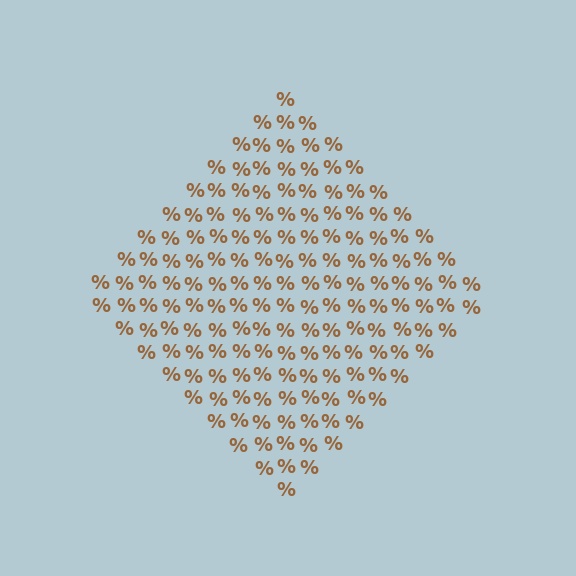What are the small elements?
The small elements are percent signs.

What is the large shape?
The large shape is a diamond.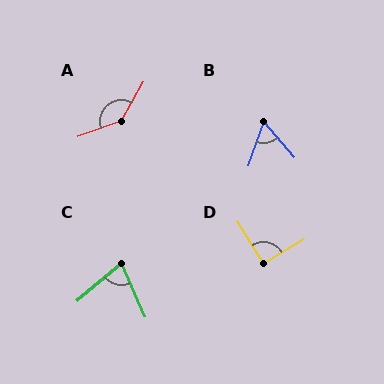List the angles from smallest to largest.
B (60°), C (74°), D (90°), A (140°).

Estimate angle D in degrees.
Approximately 90 degrees.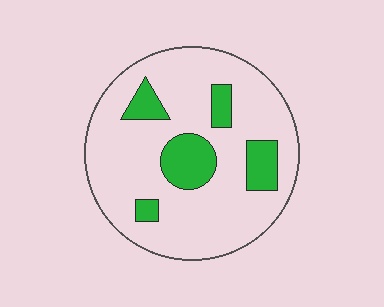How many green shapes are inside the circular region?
5.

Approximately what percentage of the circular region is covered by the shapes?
Approximately 20%.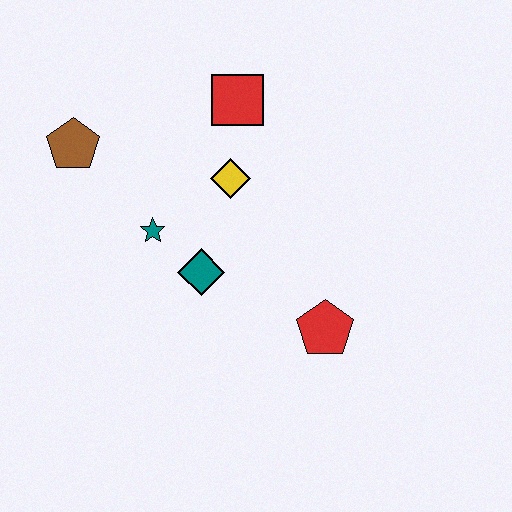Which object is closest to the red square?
The yellow diamond is closest to the red square.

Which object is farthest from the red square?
The red pentagon is farthest from the red square.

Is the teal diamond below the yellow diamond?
Yes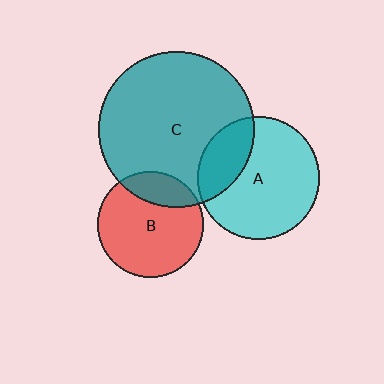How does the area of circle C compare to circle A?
Approximately 1.6 times.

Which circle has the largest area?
Circle C (teal).